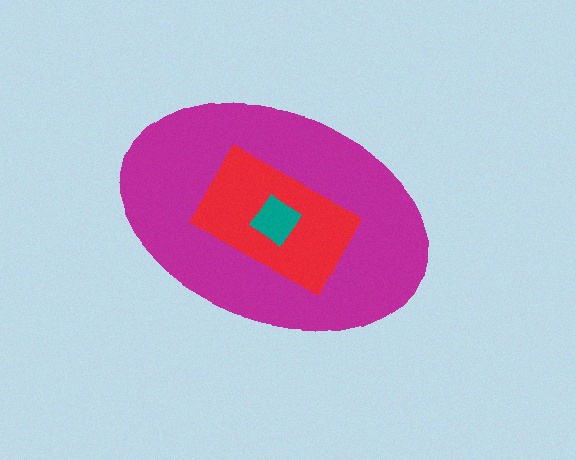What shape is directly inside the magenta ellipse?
The red rectangle.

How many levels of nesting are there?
3.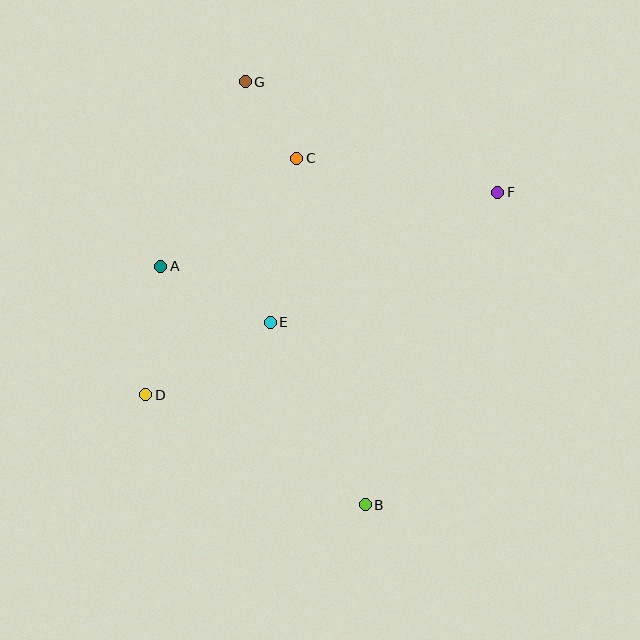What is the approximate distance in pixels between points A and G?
The distance between A and G is approximately 203 pixels.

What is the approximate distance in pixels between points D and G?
The distance between D and G is approximately 328 pixels.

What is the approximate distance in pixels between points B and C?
The distance between B and C is approximately 353 pixels.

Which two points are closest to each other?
Points C and G are closest to each other.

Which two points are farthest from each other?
Points B and G are farthest from each other.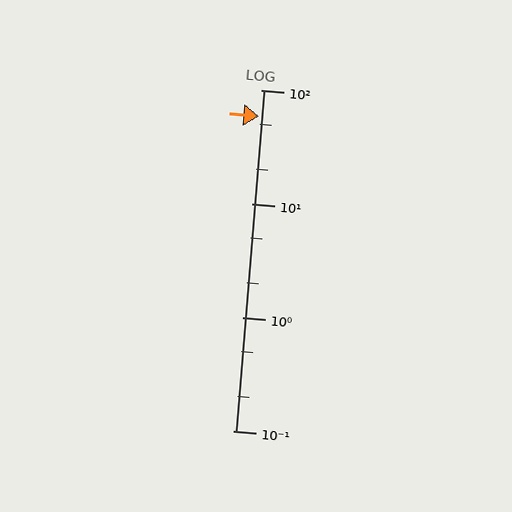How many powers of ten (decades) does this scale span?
The scale spans 3 decades, from 0.1 to 100.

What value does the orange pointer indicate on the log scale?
The pointer indicates approximately 59.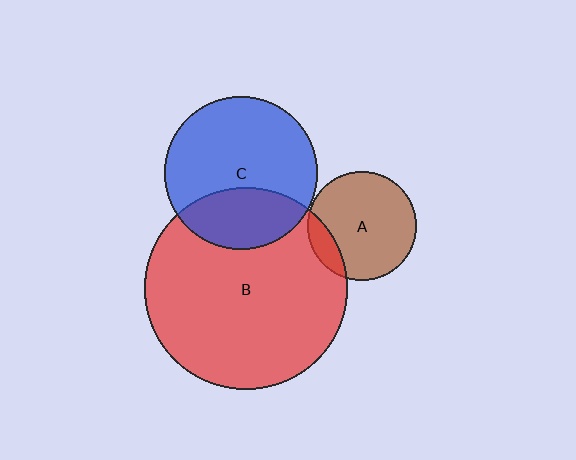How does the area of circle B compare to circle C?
Approximately 1.7 times.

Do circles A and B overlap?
Yes.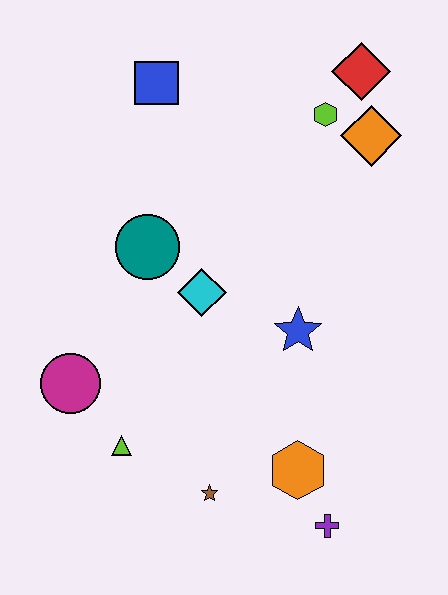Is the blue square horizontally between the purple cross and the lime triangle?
Yes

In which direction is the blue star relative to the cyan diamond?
The blue star is to the right of the cyan diamond.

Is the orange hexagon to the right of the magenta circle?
Yes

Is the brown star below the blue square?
Yes